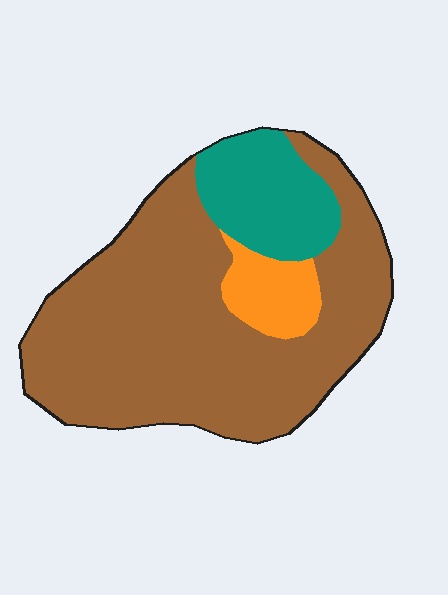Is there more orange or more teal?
Teal.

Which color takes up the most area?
Brown, at roughly 75%.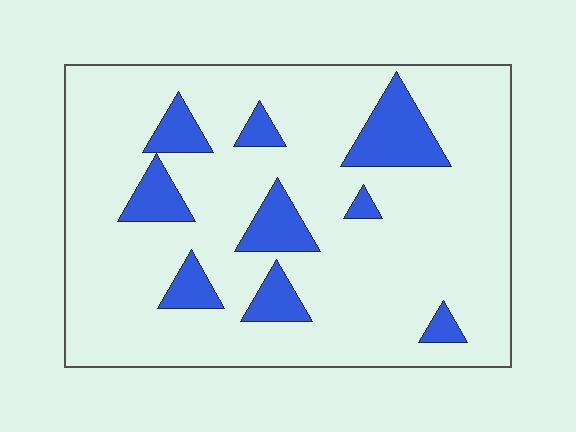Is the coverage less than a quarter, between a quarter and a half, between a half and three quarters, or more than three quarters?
Less than a quarter.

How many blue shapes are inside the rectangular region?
9.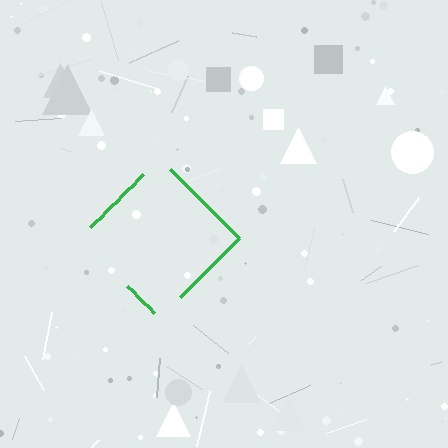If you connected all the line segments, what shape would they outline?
They would outline a diamond.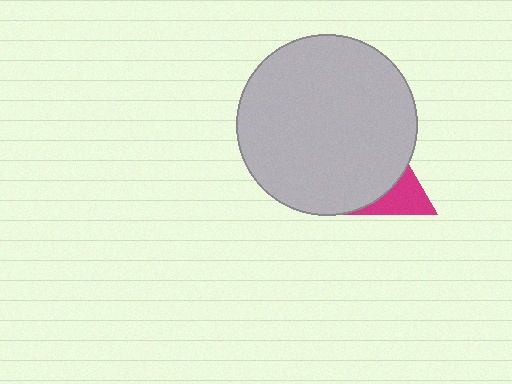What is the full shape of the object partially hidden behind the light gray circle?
The partially hidden object is a magenta triangle.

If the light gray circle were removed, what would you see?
You would see the complete magenta triangle.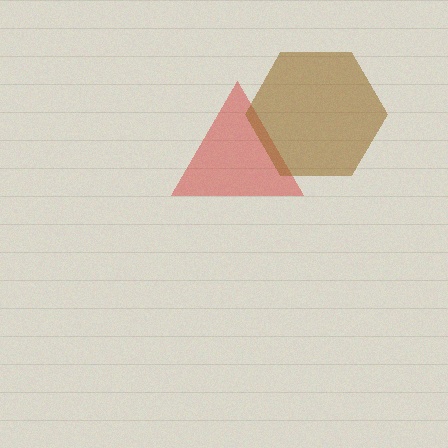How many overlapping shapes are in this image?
There are 2 overlapping shapes in the image.